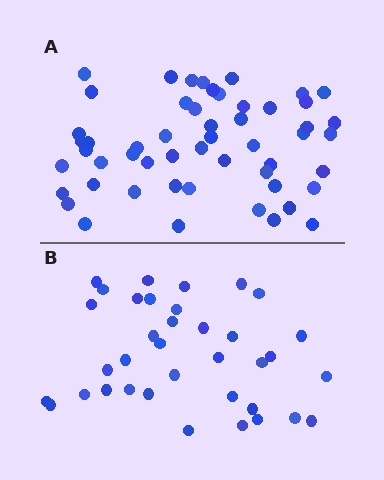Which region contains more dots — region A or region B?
Region A (the top region) has more dots.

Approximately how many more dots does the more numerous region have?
Region A has approximately 15 more dots than region B.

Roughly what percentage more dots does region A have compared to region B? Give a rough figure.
About 45% more.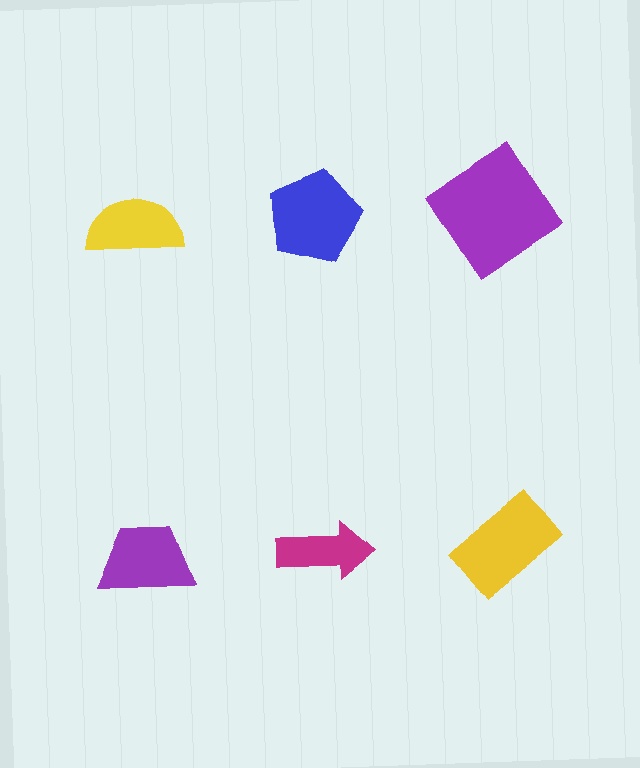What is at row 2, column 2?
A magenta arrow.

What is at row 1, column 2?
A blue pentagon.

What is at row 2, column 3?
A yellow rectangle.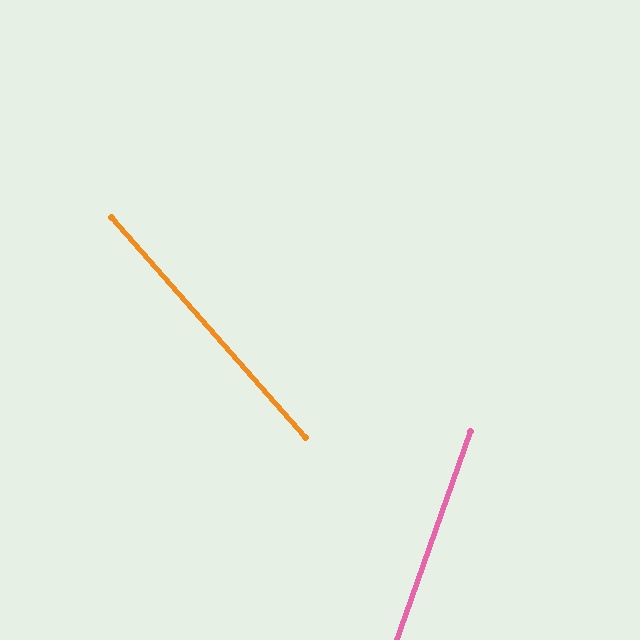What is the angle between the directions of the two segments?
Approximately 61 degrees.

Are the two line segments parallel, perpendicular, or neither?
Neither parallel nor perpendicular — they differ by about 61°.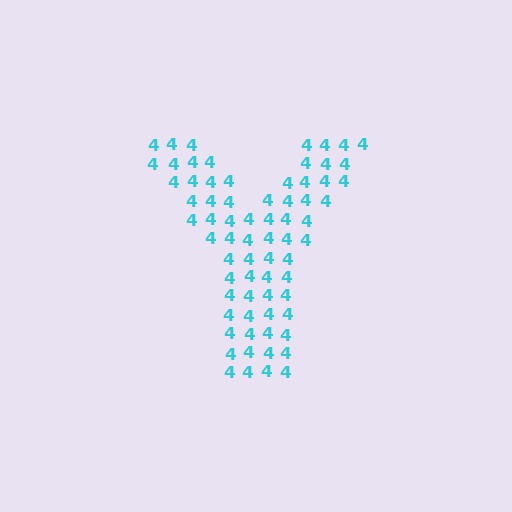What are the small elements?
The small elements are digit 4's.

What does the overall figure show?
The overall figure shows the letter Y.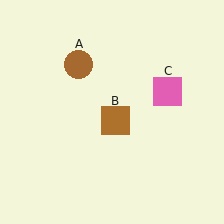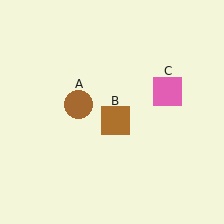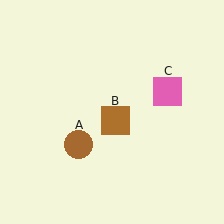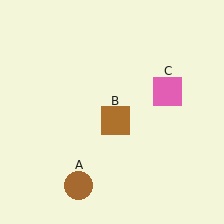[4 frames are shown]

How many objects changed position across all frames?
1 object changed position: brown circle (object A).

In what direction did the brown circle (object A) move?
The brown circle (object A) moved down.